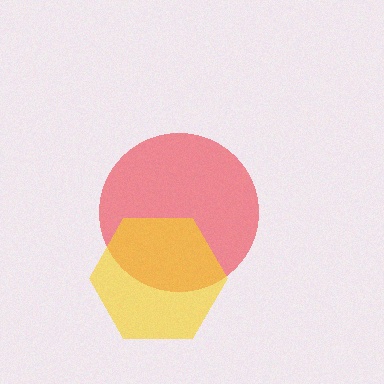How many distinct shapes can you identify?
There are 2 distinct shapes: a red circle, a yellow hexagon.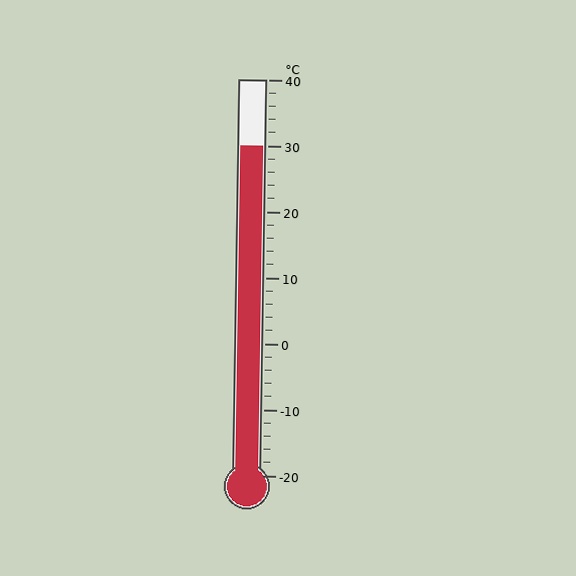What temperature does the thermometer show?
The thermometer shows approximately 30°C.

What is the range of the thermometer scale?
The thermometer scale ranges from -20°C to 40°C.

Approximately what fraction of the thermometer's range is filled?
The thermometer is filled to approximately 85% of its range.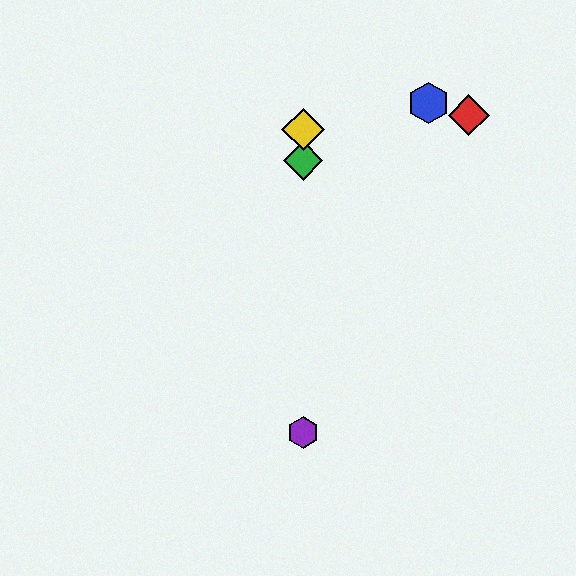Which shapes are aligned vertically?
The green diamond, the yellow diamond, the purple hexagon are aligned vertically.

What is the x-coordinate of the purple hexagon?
The purple hexagon is at x≈303.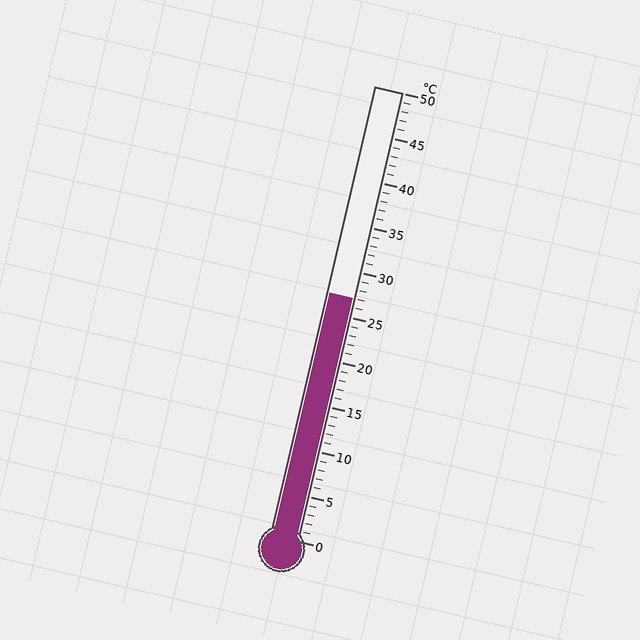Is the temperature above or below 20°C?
The temperature is above 20°C.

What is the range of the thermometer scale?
The thermometer scale ranges from 0°C to 50°C.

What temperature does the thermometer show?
The thermometer shows approximately 27°C.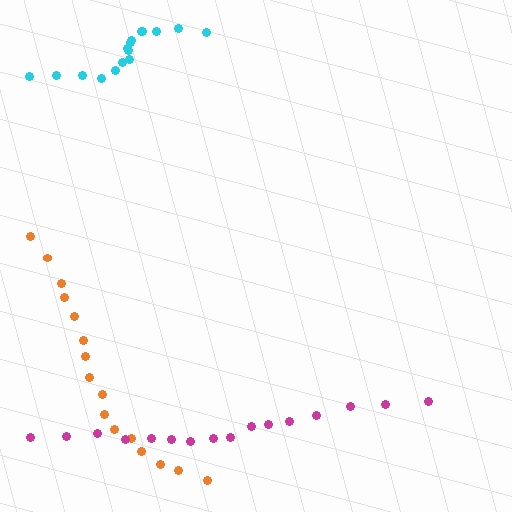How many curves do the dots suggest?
There are 3 distinct paths.